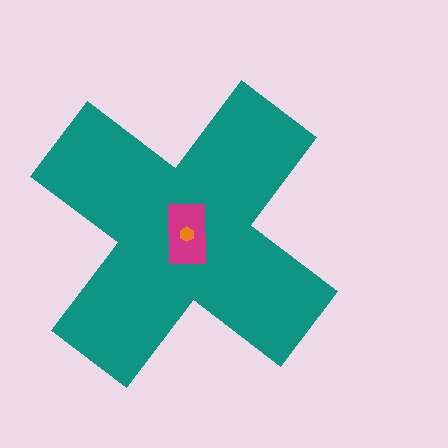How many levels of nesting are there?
3.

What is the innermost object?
The orange hexagon.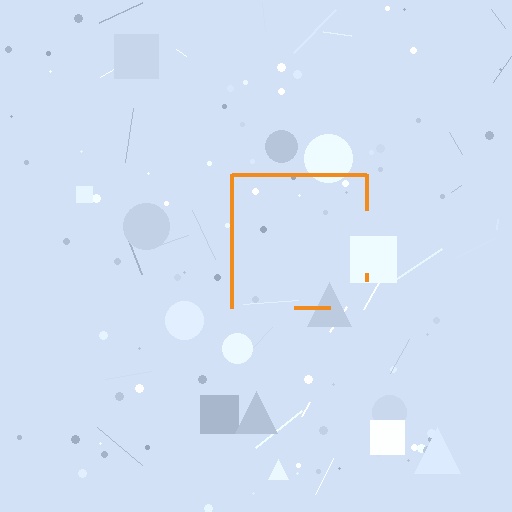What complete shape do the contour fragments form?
The contour fragments form a square.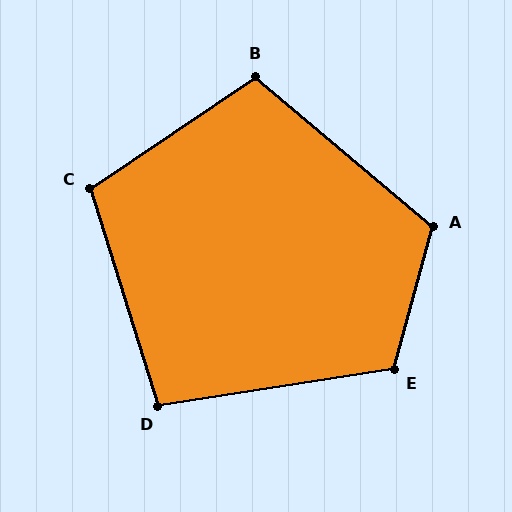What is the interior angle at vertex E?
Approximately 114 degrees (obtuse).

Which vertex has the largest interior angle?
A, at approximately 115 degrees.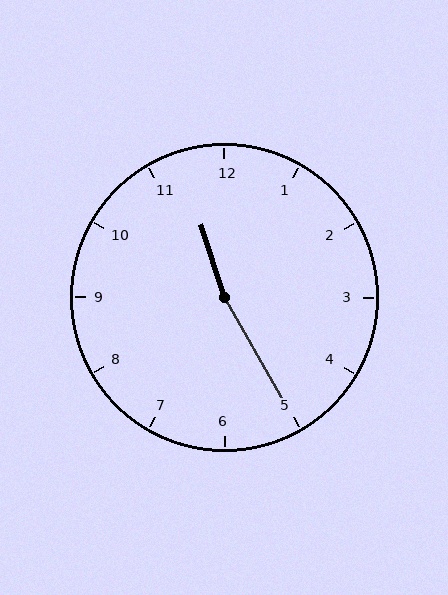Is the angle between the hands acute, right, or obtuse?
It is obtuse.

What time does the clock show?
11:25.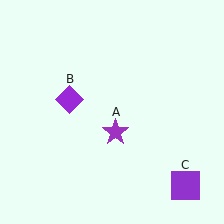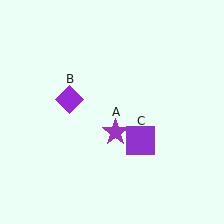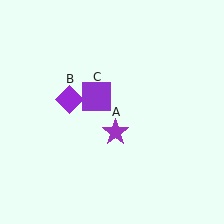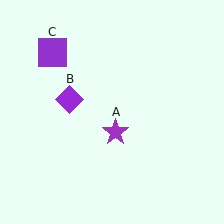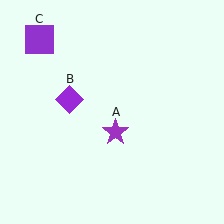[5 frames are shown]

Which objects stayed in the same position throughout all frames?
Purple star (object A) and purple diamond (object B) remained stationary.